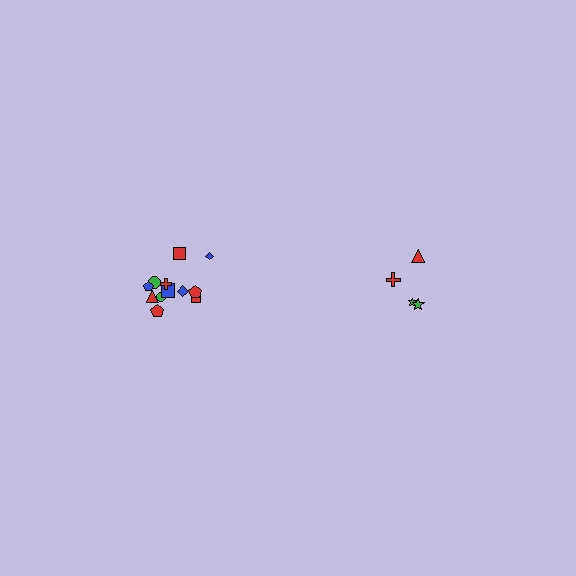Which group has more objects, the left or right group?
The left group.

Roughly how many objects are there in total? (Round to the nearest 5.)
Roughly 15 objects in total.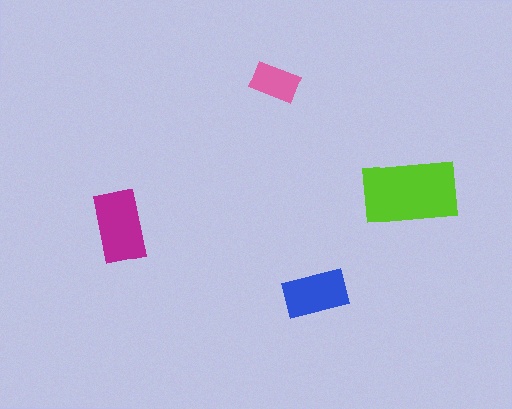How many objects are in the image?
There are 4 objects in the image.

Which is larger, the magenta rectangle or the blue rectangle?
The magenta one.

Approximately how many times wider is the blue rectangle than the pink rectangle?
About 1.5 times wider.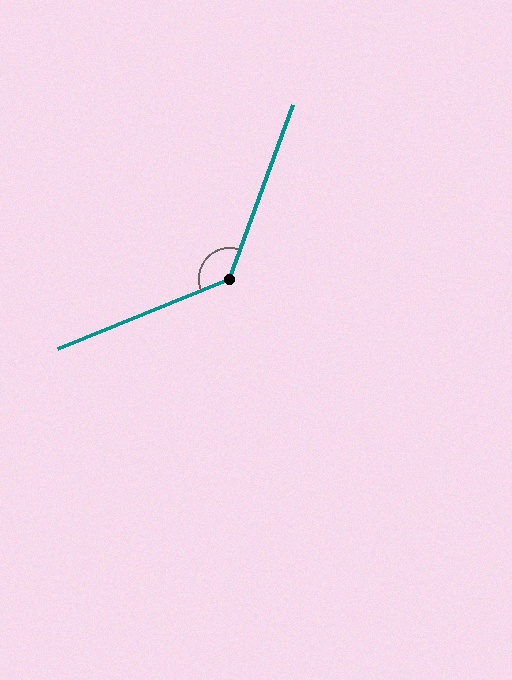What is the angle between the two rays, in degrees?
Approximately 132 degrees.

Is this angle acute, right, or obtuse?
It is obtuse.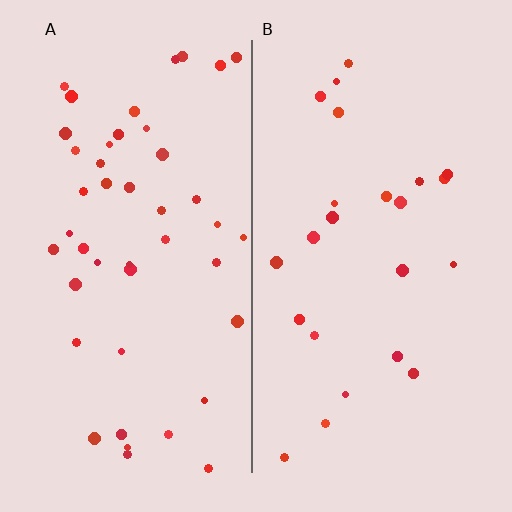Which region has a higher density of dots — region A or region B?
A (the left).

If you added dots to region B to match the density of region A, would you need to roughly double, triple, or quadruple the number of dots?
Approximately double.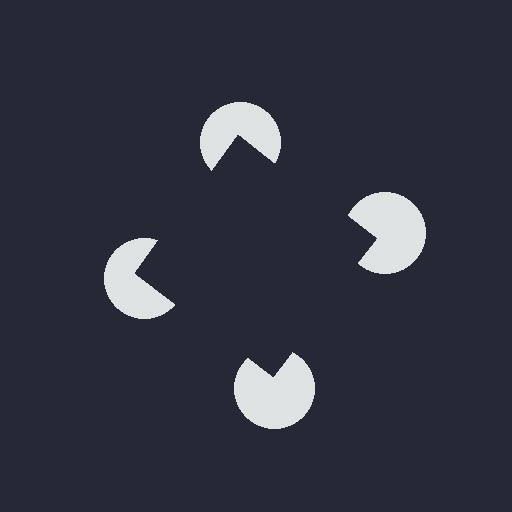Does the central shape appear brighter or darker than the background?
It typically appears slightly darker than the background, even though no actual brightness change is drawn.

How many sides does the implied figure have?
4 sides.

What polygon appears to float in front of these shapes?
An illusory square — its edges are inferred from the aligned wedge cuts in the pac-man discs, not physically drawn.